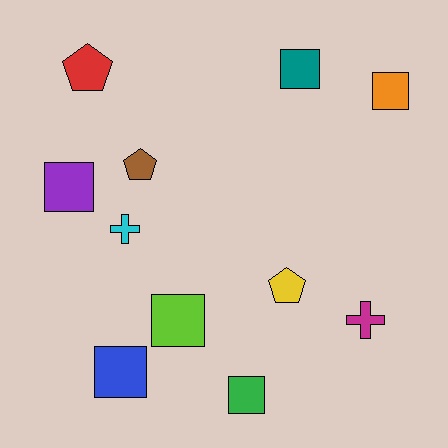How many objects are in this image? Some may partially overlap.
There are 11 objects.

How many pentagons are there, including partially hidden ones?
There are 3 pentagons.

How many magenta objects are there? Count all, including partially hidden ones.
There is 1 magenta object.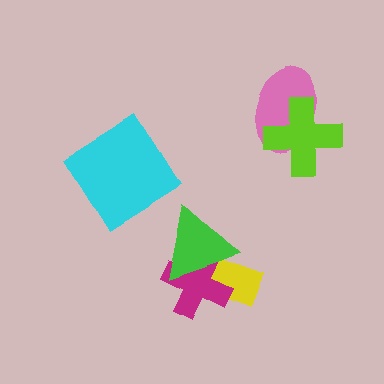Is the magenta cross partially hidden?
Yes, it is partially covered by another shape.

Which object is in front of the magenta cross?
The green triangle is in front of the magenta cross.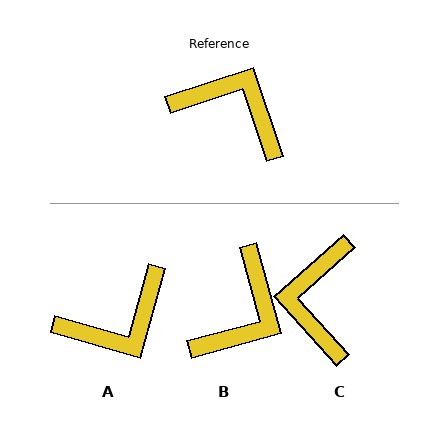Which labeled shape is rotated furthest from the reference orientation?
A, about 124 degrees away.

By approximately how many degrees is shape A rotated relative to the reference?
Approximately 124 degrees clockwise.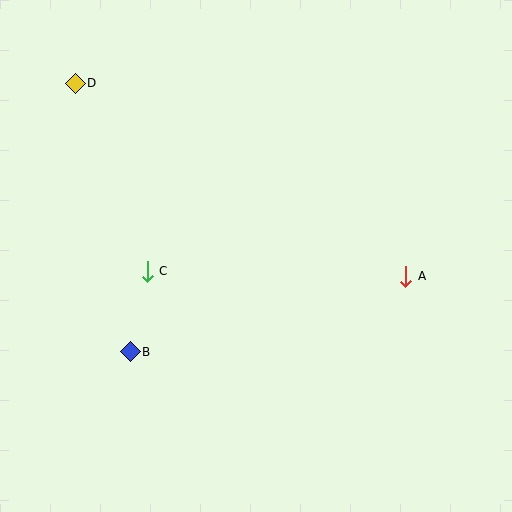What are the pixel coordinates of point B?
Point B is at (130, 352).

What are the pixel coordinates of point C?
Point C is at (147, 271).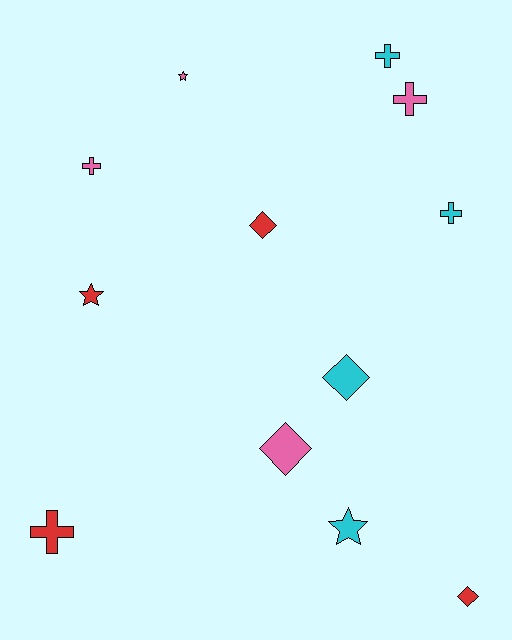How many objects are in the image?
There are 12 objects.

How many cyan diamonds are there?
There is 1 cyan diamond.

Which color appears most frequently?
Pink, with 4 objects.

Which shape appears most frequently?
Cross, with 5 objects.